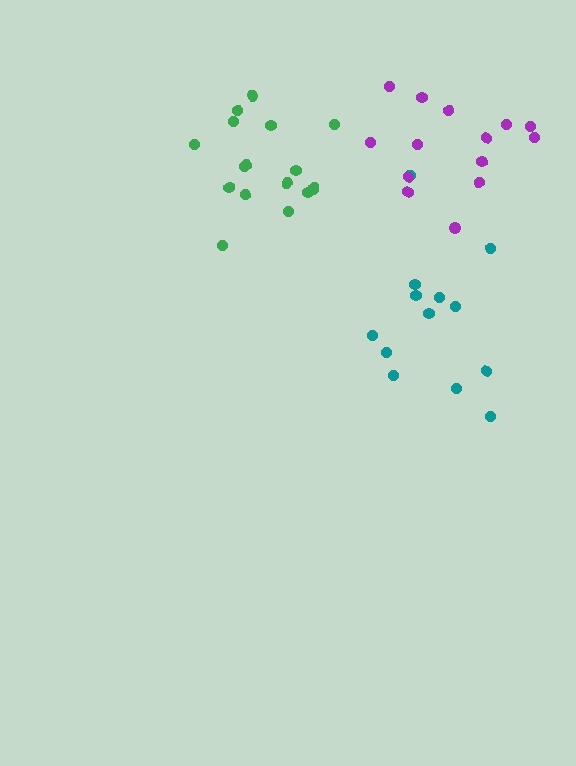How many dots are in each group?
Group 1: 17 dots, Group 2: 13 dots, Group 3: 14 dots (44 total).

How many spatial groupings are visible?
There are 3 spatial groupings.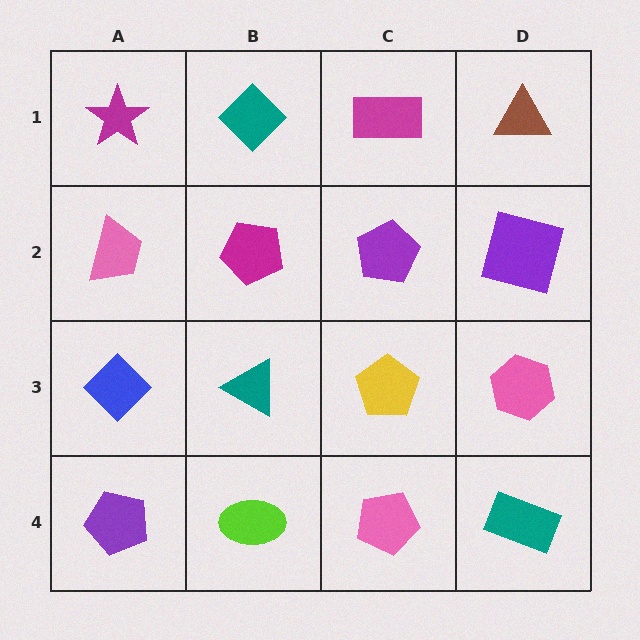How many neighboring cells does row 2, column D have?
3.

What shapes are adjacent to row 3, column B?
A magenta pentagon (row 2, column B), a lime ellipse (row 4, column B), a blue diamond (row 3, column A), a yellow pentagon (row 3, column C).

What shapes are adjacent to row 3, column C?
A purple pentagon (row 2, column C), a pink pentagon (row 4, column C), a teal triangle (row 3, column B), a pink hexagon (row 3, column D).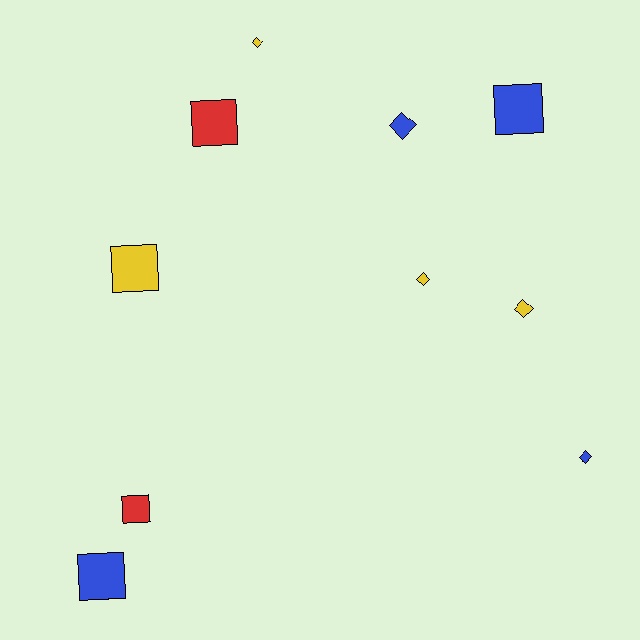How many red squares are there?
There are 2 red squares.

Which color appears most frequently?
Yellow, with 4 objects.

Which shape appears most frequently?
Diamond, with 5 objects.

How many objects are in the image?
There are 10 objects.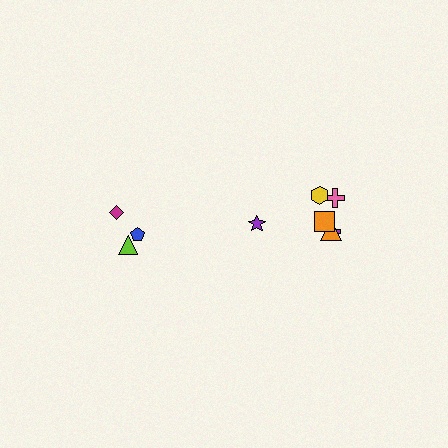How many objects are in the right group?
There are 6 objects.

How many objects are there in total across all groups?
There are 9 objects.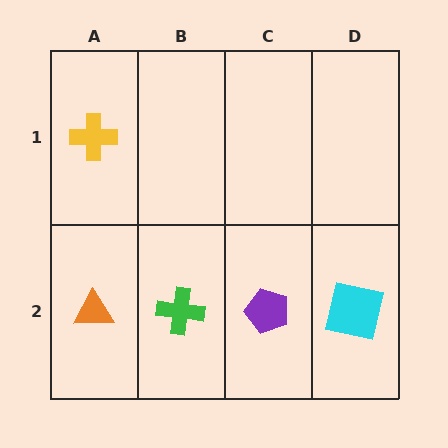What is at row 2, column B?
A green cross.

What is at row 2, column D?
A cyan square.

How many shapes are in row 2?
4 shapes.